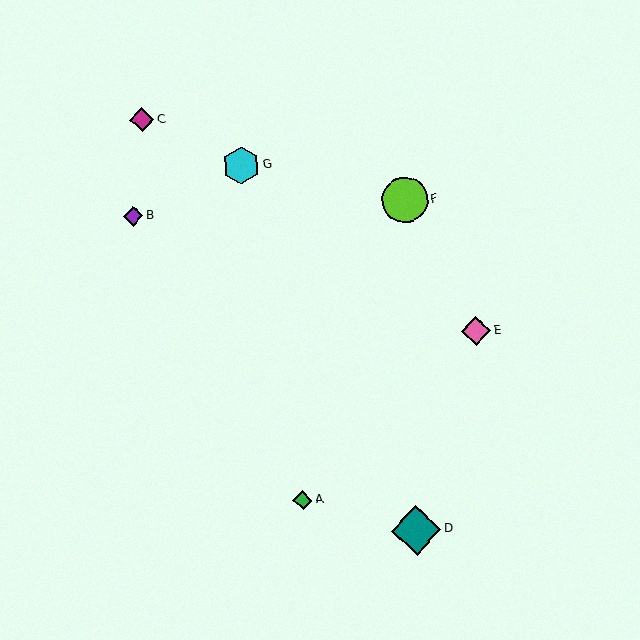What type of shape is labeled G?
Shape G is a cyan hexagon.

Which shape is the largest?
The teal diamond (labeled D) is the largest.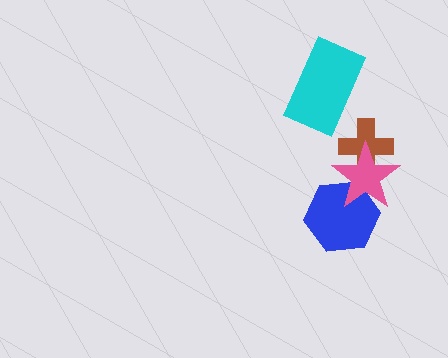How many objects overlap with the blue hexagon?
1 object overlaps with the blue hexagon.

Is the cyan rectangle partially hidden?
No, no other shape covers it.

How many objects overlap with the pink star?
2 objects overlap with the pink star.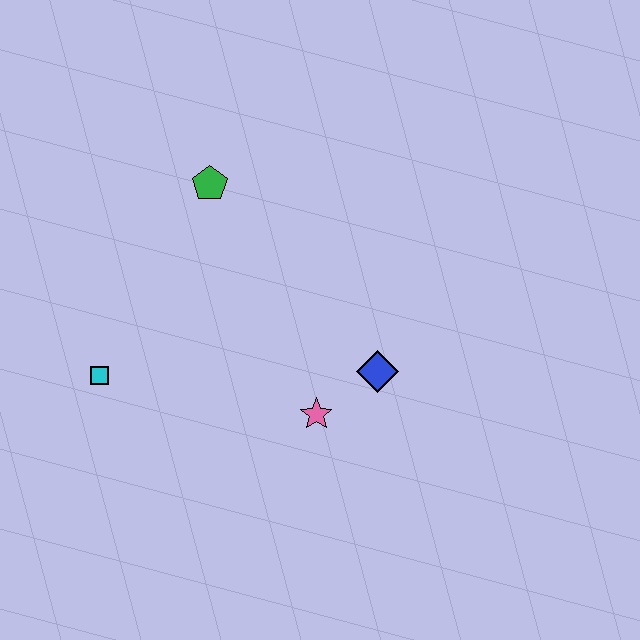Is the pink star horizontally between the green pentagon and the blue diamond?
Yes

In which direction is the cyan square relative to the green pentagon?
The cyan square is below the green pentagon.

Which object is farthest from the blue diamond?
The cyan square is farthest from the blue diamond.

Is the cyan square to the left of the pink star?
Yes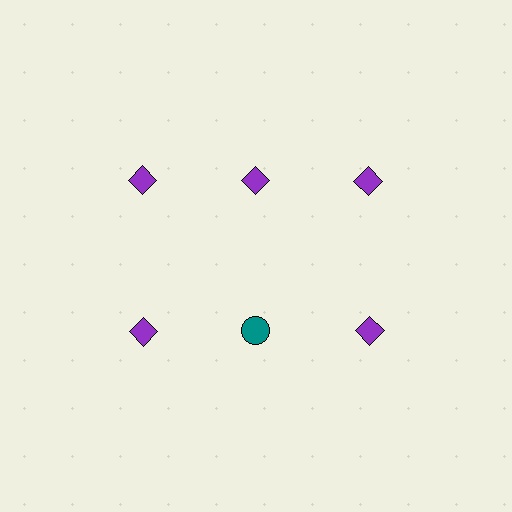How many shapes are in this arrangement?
There are 6 shapes arranged in a grid pattern.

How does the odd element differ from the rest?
It differs in both color (teal instead of purple) and shape (circle instead of diamond).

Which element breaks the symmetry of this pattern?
The teal circle in the second row, second from left column breaks the symmetry. All other shapes are purple diamonds.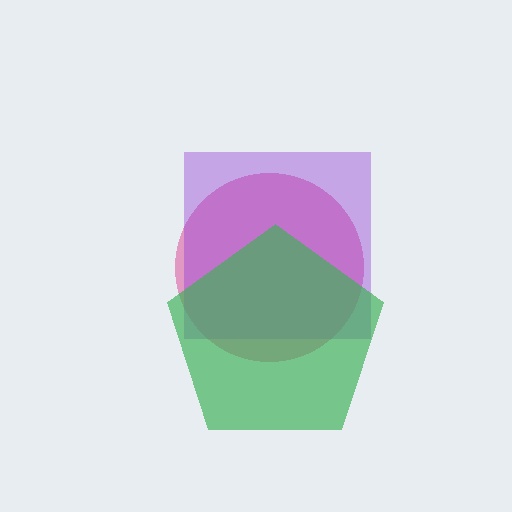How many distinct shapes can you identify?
There are 3 distinct shapes: a pink circle, a purple square, a green pentagon.